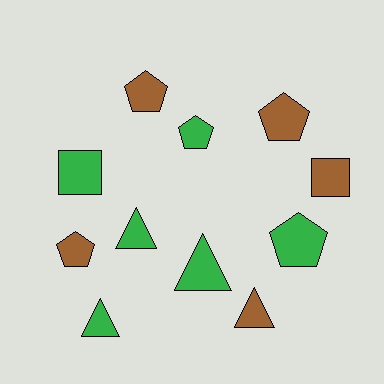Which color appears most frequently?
Green, with 6 objects.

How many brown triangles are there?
There is 1 brown triangle.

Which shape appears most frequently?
Pentagon, with 5 objects.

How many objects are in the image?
There are 11 objects.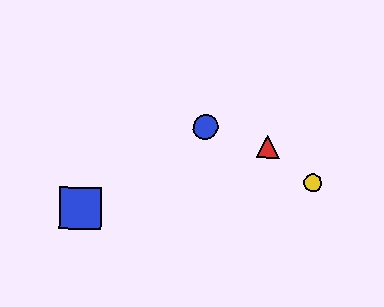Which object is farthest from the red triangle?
The blue square is farthest from the red triangle.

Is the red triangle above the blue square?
Yes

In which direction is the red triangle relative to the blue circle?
The red triangle is to the right of the blue circle.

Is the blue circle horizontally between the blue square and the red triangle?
Yes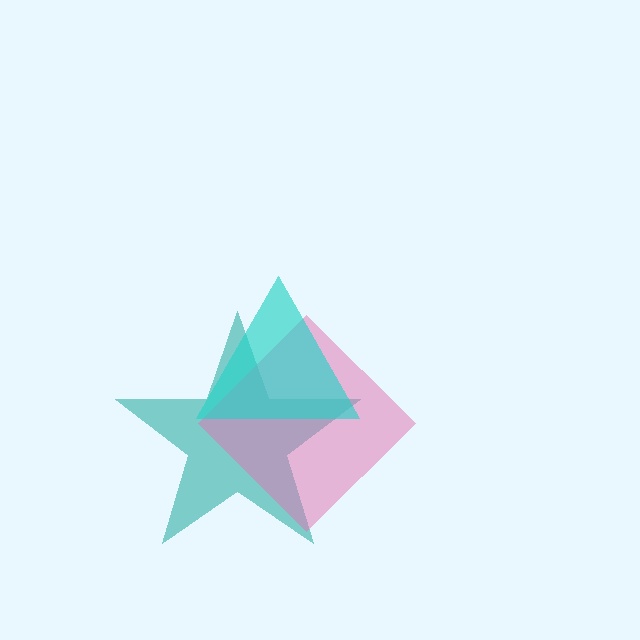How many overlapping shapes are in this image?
There are 3 overlapping shapes in the image.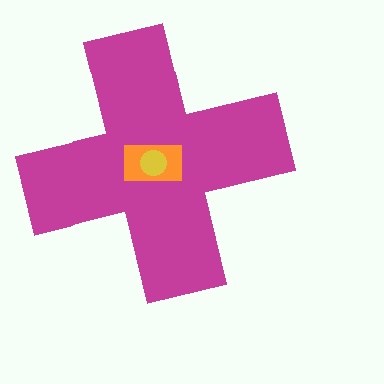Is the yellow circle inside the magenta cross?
Yes.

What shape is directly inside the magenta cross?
The orange rectangle.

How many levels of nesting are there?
3.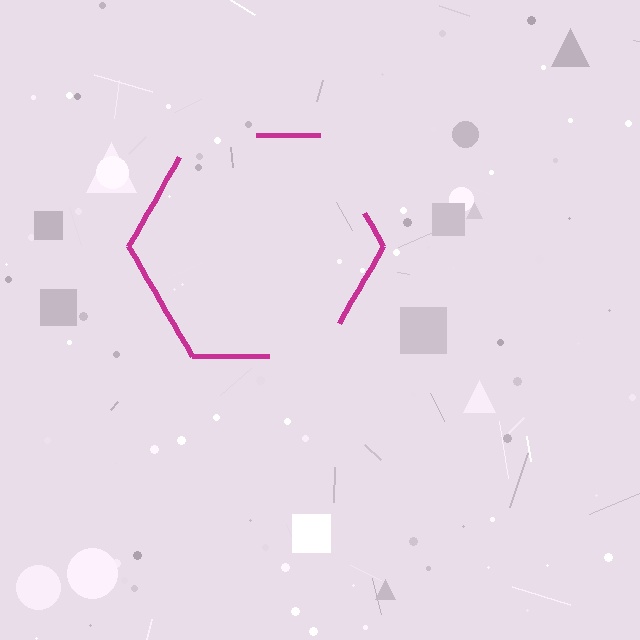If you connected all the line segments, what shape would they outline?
They would outline a hexagon.